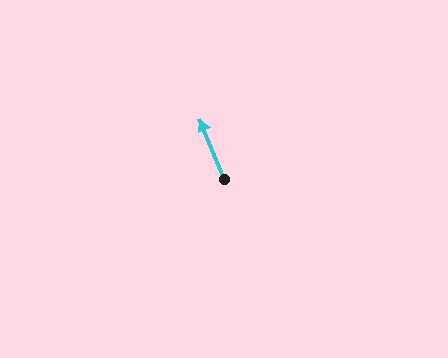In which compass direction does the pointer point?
North.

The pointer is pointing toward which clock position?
Roughly 11 o'clock.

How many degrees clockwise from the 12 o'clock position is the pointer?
Approximately 338 degrees.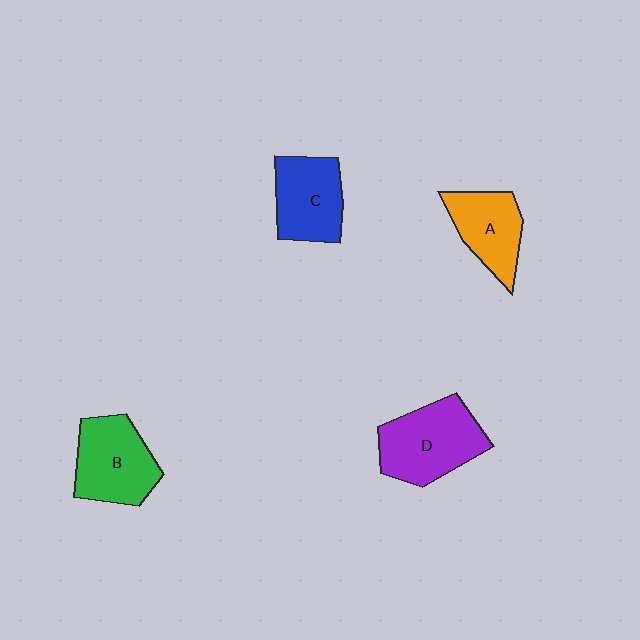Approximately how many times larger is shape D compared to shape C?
Approximately 1.2 times.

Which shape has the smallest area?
Shape A (orange).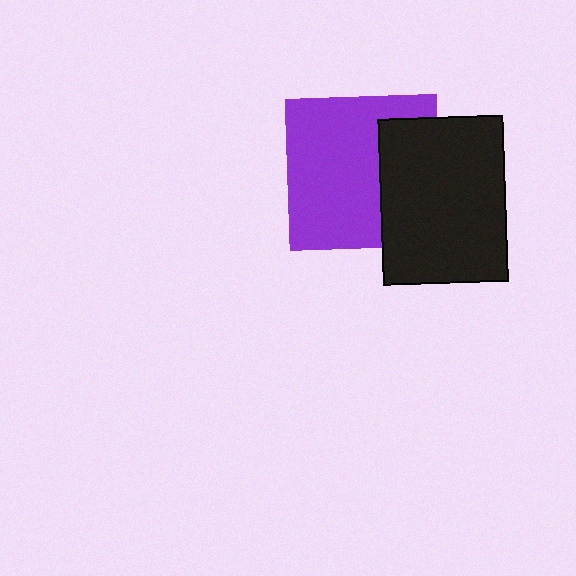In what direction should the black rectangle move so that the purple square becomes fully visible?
The black rectangle should move right. That is the shortest direction to clear the overlap and leave the purple square fully visible.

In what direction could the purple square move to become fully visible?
The purple square could move left. That would shift it out from behind the black rectangle entirely.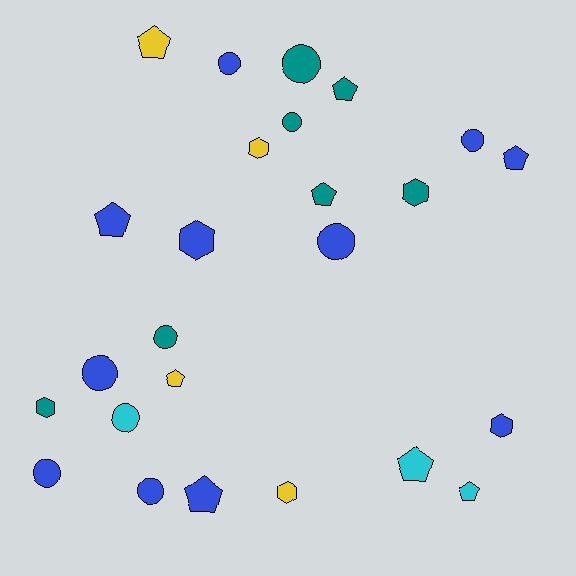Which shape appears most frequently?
Circle, with 10 objects.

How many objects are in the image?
There are 25 objects.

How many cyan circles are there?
There is 1 cyan circle.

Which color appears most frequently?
Blue, with 11 objects.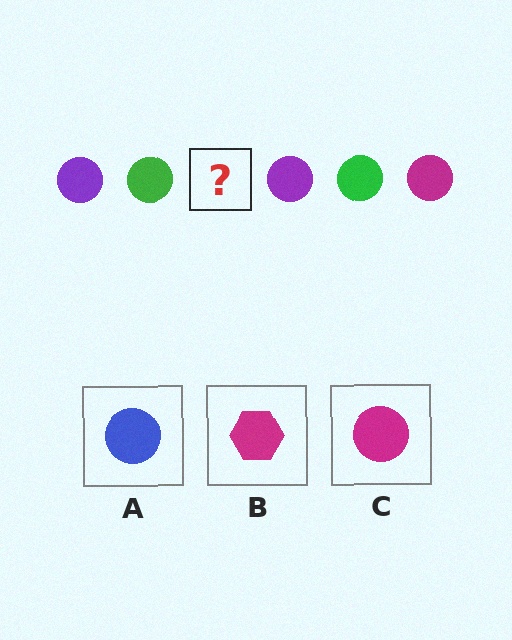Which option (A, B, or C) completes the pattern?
C.